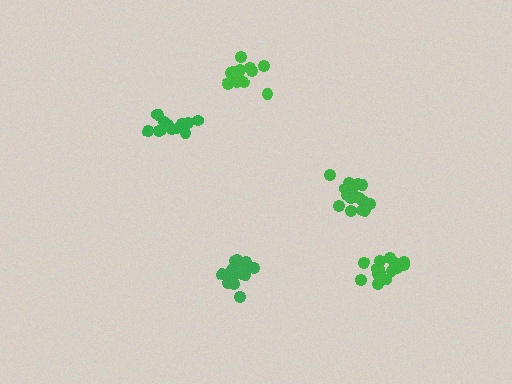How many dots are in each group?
Group 1: 17 dots, Group 2: 15 dots, Group 3: 13 dots, Group 4: 16 dots, Group 5: 17 dots (78 total).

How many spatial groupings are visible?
There are 5 spatial groupings.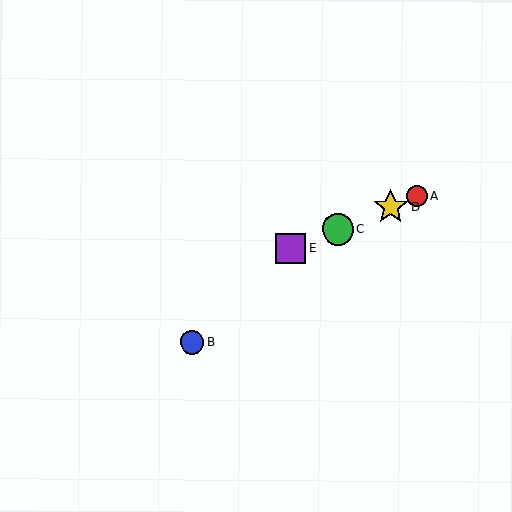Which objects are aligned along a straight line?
Objects A, C, D, E are aligned along a straight line.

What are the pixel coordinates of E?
Object E is at (291, 249).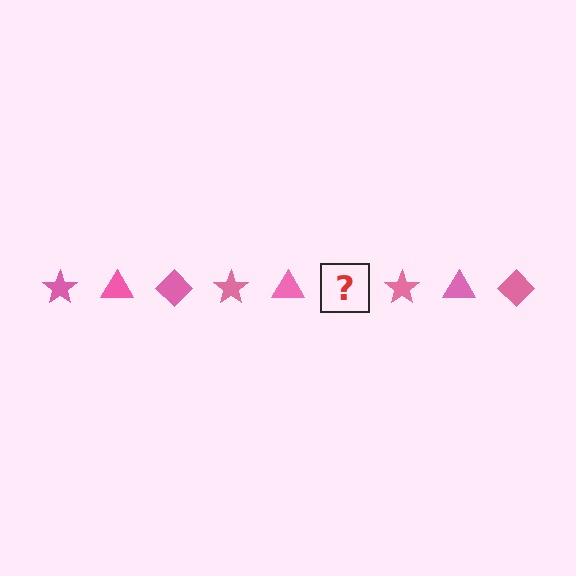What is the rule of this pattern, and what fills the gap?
The rule is that the pattern cycles through star, triangle, diamond shapes in pink. The gap should be filled with a pink diamond.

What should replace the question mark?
The question mark should be replaced with a pink diamond.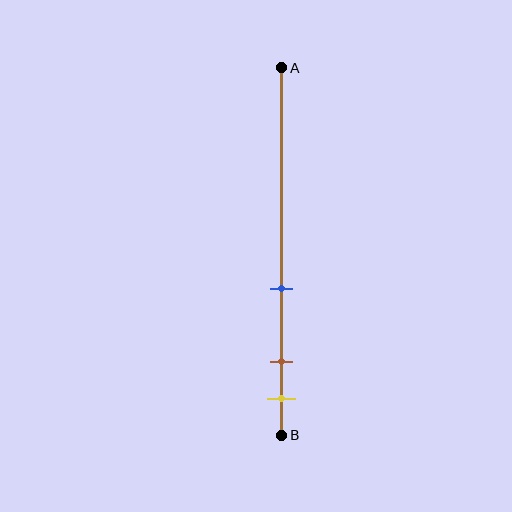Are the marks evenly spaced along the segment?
No, the marks are not evenly spaced.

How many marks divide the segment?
There are 3 marks dividing the segment.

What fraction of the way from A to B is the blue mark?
The blue mark is approximately 60% (0.6) of the way from A to B.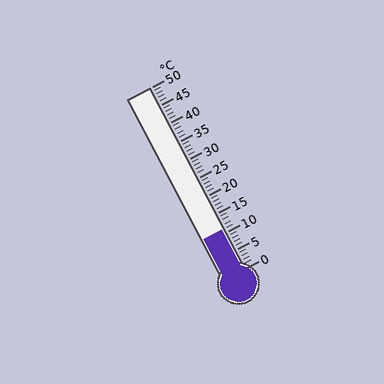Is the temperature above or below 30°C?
The temperature is below 30°C.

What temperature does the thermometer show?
The thermometer shows approximately 11°C.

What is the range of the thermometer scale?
The thermometer scale ranges from 0°C to 50°C.